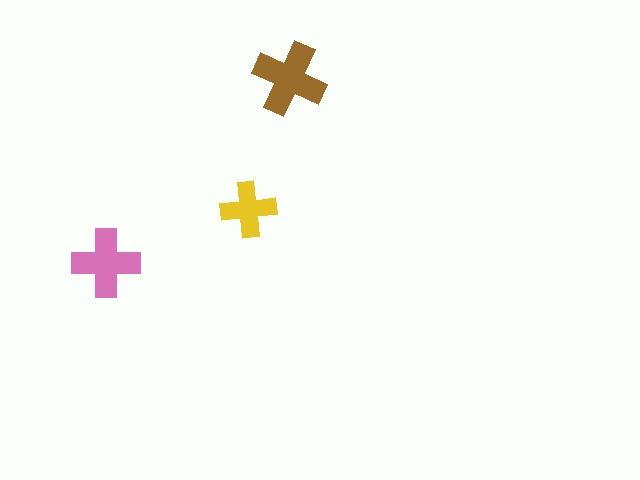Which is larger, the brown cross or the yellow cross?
The brown one.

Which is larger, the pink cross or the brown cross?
The brown one.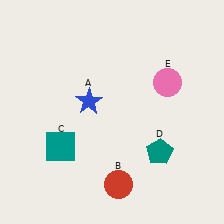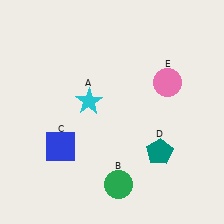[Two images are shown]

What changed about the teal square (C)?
In Image 1, C is teal. In Image 2, it changed to blue.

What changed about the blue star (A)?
In Image 1, A is blue. In Image 2, it changed to cyan.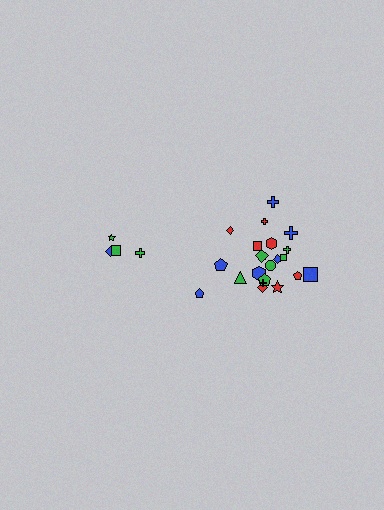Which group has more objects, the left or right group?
The right group.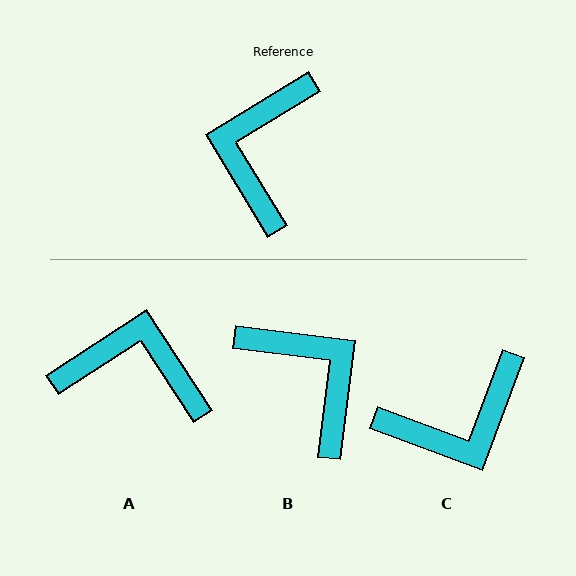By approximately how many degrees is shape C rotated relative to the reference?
Approximately 129 degrees counter-clockwise.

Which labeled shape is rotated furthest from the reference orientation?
C, about 129 degrees away.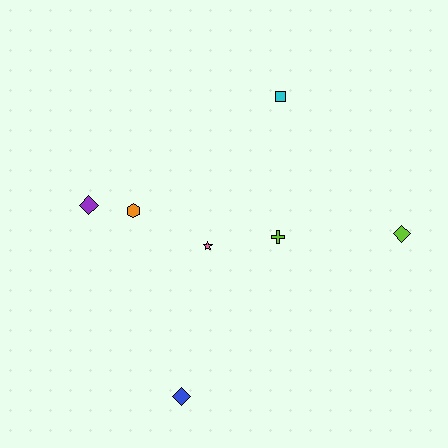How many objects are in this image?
There are 7 objects.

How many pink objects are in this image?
There is 1 pink object.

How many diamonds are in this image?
There are 3 diamonds.